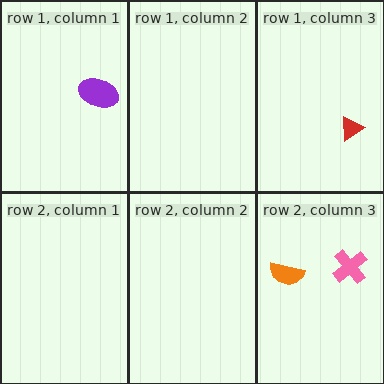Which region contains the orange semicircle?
The row 2, column 3 region.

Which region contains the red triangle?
The row 1, column 3 region.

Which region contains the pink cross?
The row 2, column 3 region.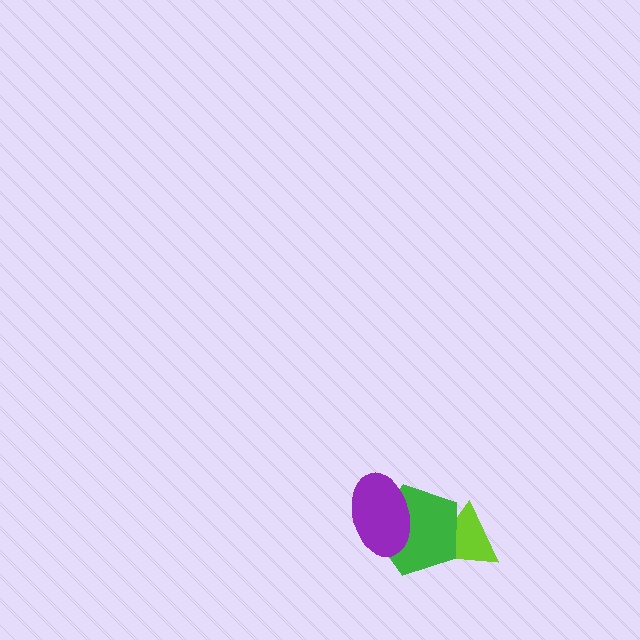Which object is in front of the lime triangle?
The green pentagon is in front of the lime triangle.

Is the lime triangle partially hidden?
Yes, it is partially covered by another shape.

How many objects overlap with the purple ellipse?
1 object overlaps with the purple ellipse.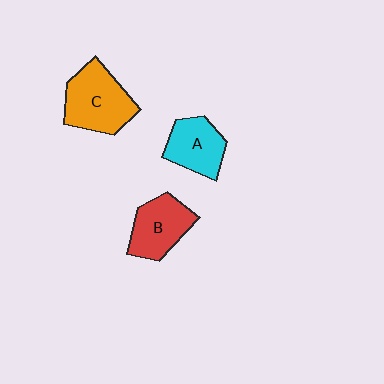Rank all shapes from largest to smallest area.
From largest to smallest: C (orange), B (red), A (cyan).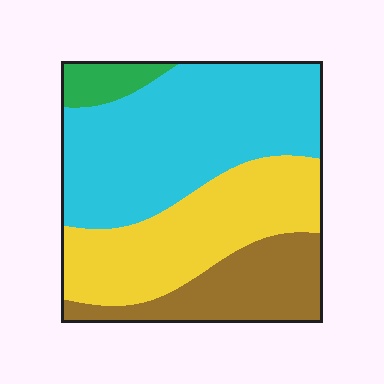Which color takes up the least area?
Green, at roughly 5%.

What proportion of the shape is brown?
Brown takes up between a sixth and a third of the shape.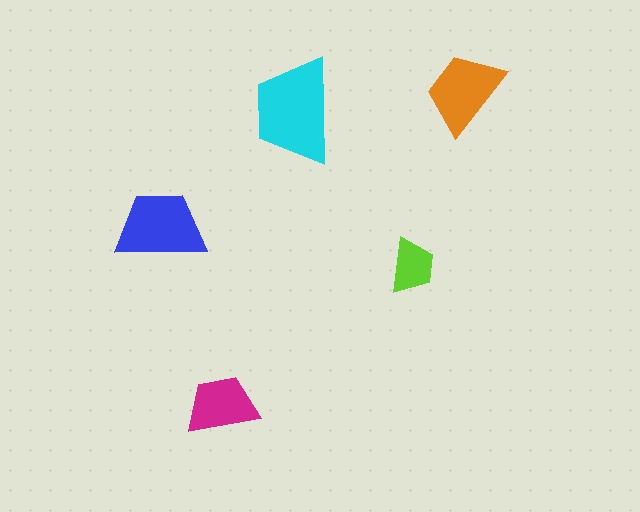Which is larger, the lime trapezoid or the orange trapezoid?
The orange one.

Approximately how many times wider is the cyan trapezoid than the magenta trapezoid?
About 1.5 times wider.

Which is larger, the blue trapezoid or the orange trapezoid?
The blue one.